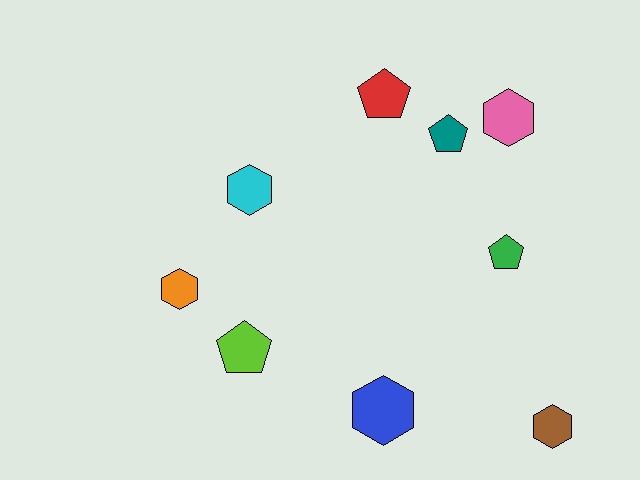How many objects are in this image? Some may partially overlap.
There are 9 objects.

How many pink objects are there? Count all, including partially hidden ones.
There is 1 pink object.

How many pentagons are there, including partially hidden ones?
There are 4 pentagons.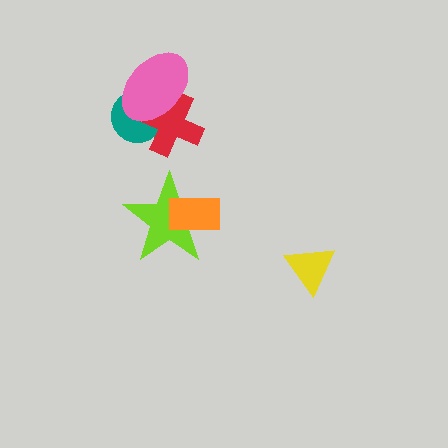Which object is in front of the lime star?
The orange rectangle is in front of the lime star.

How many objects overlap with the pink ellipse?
2 objects overlap with the pink ellipse.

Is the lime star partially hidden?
Yes, it is partially covered by another shape.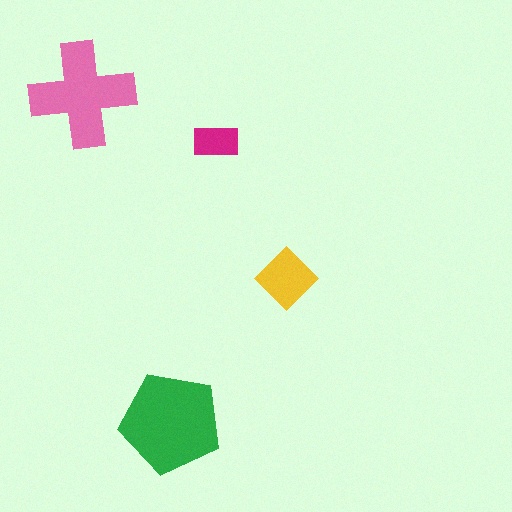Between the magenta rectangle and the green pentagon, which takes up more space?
The green pentagon.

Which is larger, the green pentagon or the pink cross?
The green pentagon.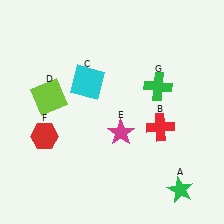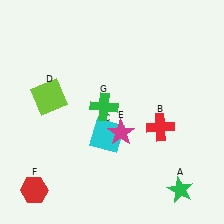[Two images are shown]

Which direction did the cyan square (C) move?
The cyan square (C) moved down.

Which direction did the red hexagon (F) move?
The red hexagon (F) moved down.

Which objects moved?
The objects that moved are: the cyan square (C), the red hexagon (F), the green cross (G).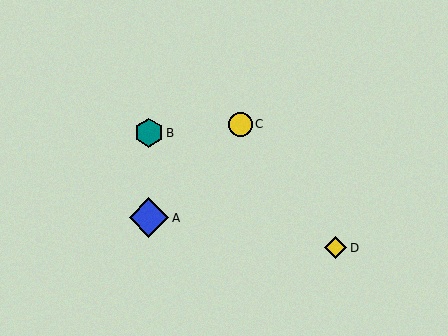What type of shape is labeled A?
Shape A is a blue diamond.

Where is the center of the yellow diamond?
The center of the yellow diamond is at (336, 248).